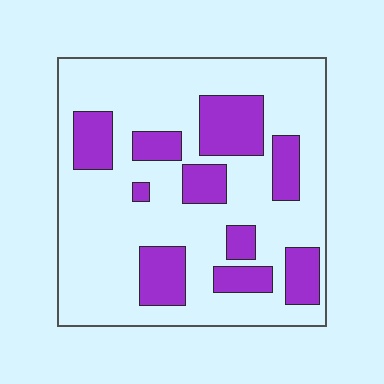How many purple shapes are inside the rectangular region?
10.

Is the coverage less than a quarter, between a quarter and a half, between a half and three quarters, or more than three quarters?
Between a quarter and a half.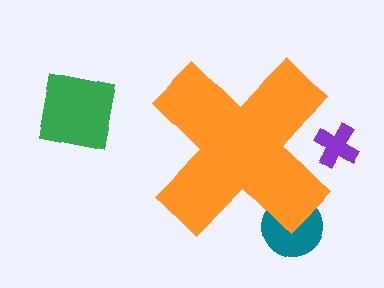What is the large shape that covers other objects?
An orange cross.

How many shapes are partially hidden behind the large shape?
2 shapes are partially hidden.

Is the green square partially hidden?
No, the green square is fully visible.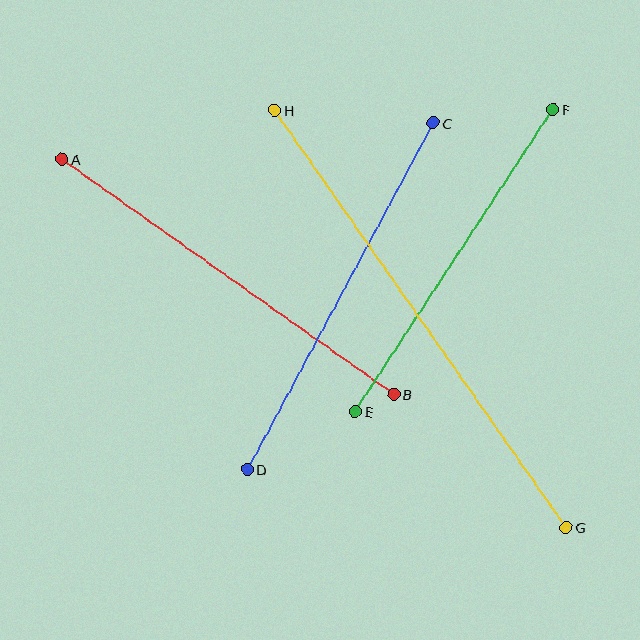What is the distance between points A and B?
The distance is approximately 407 pixels.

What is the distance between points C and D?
The distance is approximately 394 pixels.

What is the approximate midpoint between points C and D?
The midpoint is at approximately (340, 296) pixels.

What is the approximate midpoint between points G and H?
The midpoint is at approximately (420, 319) pixels.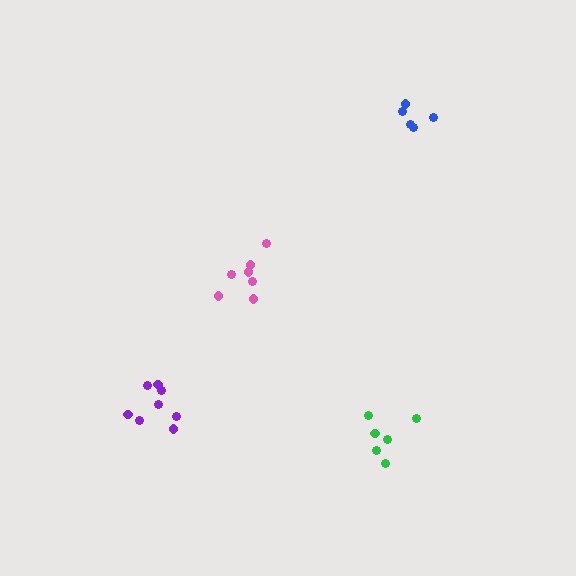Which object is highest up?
The blue cluster is topmost.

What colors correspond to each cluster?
The clusters are colored: pink, purple, green, blue.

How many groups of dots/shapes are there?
There are 4 groups.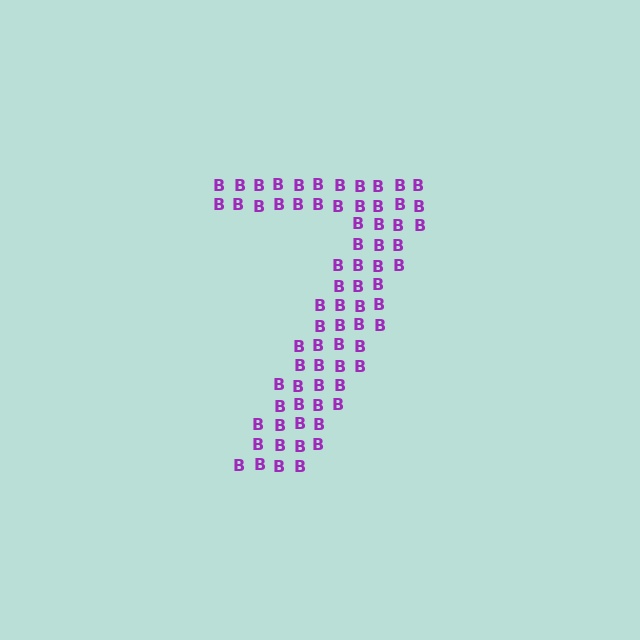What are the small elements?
The small elements are letter B's.